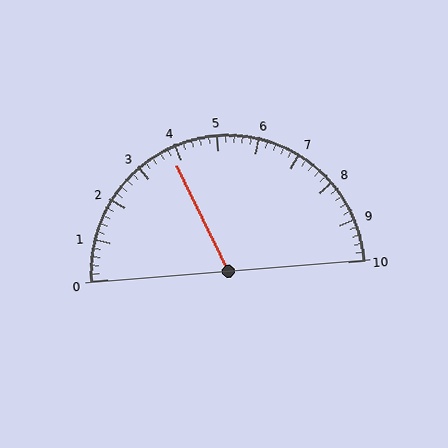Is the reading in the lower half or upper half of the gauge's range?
The reading is in the lower half of the range (0 to 10).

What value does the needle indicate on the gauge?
The needle indicates approximately 3.8.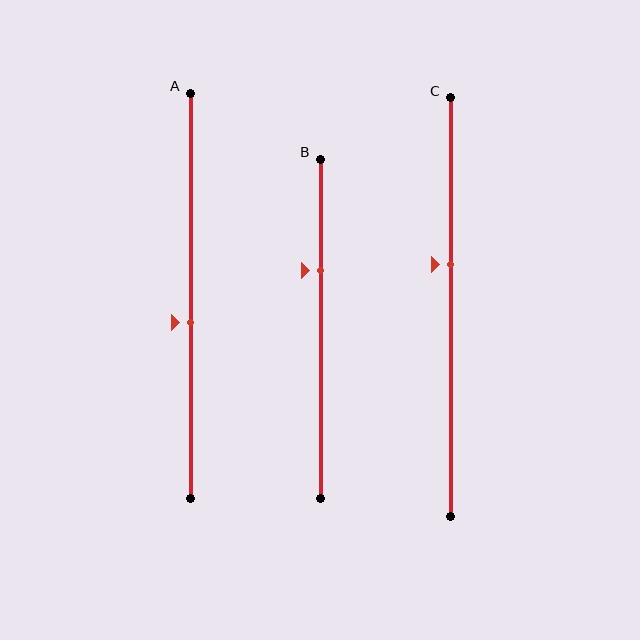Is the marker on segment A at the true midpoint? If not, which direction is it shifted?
No, the marker on segment A is shifted downward by about 7% of the segment length.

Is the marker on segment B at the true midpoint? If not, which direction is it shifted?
No, the marker on segment B is shifted upward by about 17% of the segment length.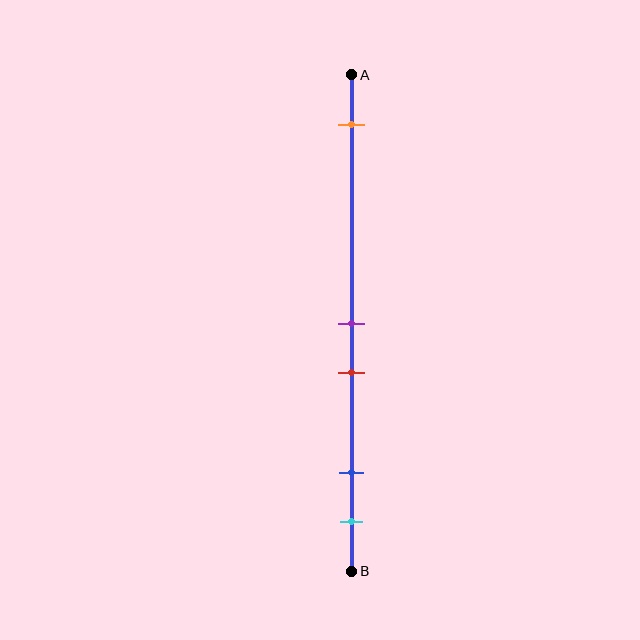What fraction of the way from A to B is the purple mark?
The purple mark is approximately 50% (0.5) of the way from A to B.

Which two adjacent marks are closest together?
The purple and red marks are the closest adjacent pair.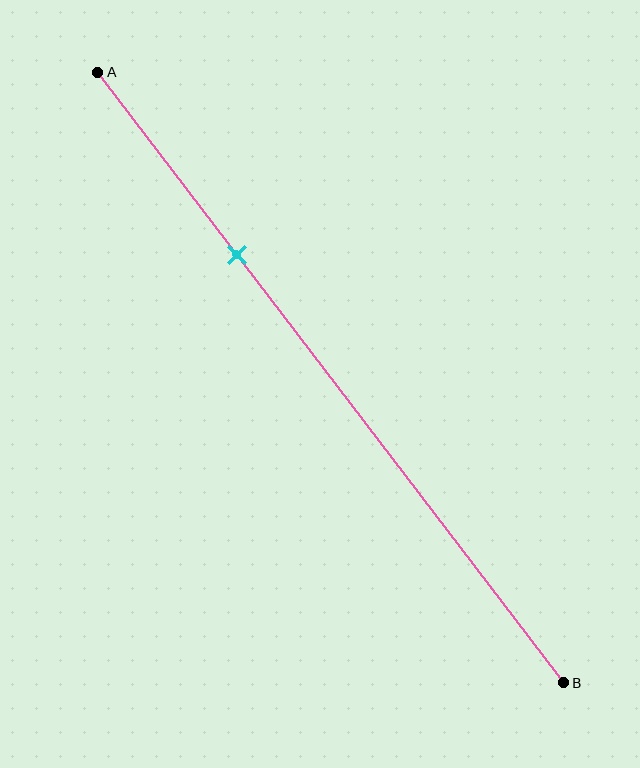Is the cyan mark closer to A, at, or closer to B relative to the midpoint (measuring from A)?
The cyan mark is closer to point A than the midpoint of segment AB.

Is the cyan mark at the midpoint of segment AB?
No, the mark is at about 30% from A, not at the 50% midpoint.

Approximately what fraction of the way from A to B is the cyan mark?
The cyan mark is approximately 30% of the way from A to B.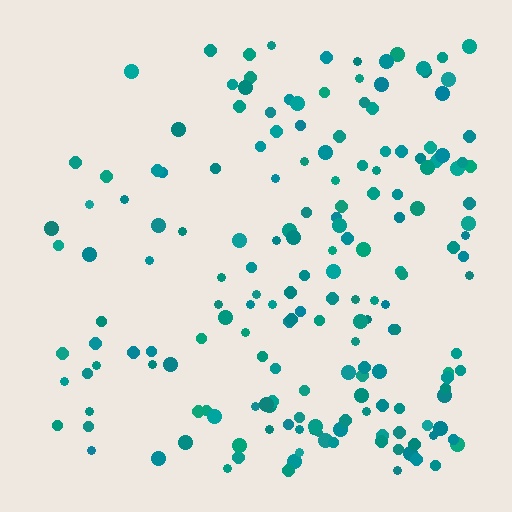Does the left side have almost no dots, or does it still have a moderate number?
Still a moderate number, just noticeably fewer than the right.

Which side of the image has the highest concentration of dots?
The right.